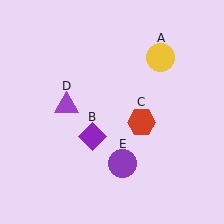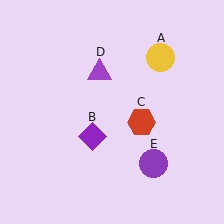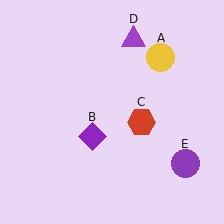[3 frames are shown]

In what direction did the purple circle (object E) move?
The purple circle (object E) moved right.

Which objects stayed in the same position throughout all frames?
Yellow circle (object A) and purple diamond (object B) and red hexagon (object C) remained stationary.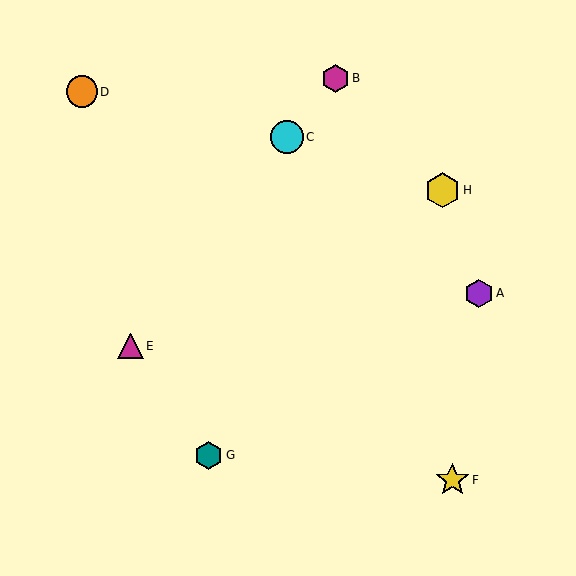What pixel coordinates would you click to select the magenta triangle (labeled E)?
Click at (131, 346) to select the magenta triangle E.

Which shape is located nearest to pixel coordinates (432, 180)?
The yellow hexagon (labeled H) at (442, 190) is nearest to that location.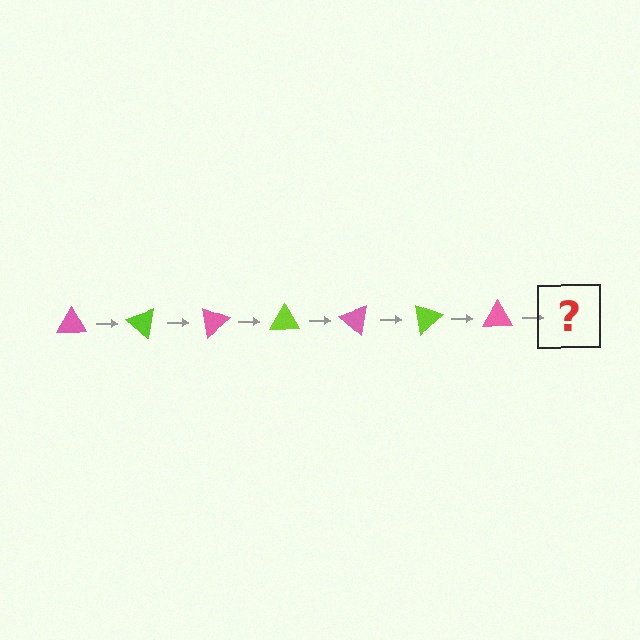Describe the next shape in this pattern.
It should be a lime triangle, rotated 280 degrees from the start.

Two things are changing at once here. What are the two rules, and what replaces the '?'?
The two rules are that it rotates 40 degrees each step and the color cycles through pink and lime. The '?' should be a lime triangle, rotated 280 degrees from the start.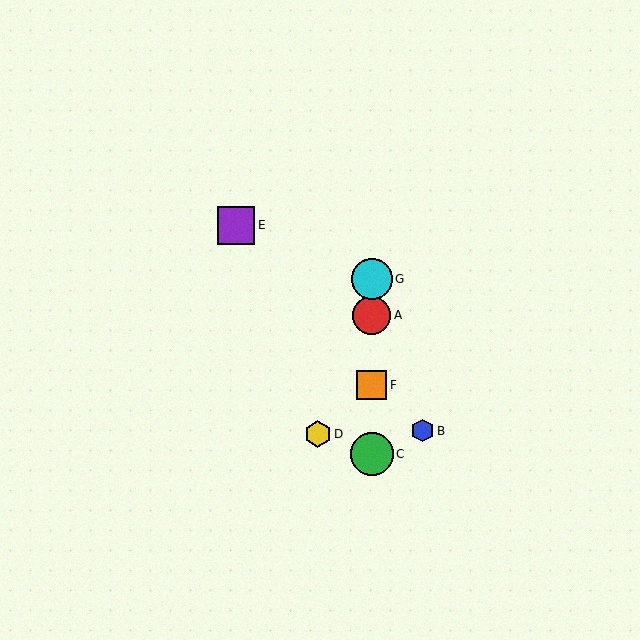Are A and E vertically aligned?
No, A is at x≈372 and E is at x≈236.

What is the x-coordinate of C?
Object C is at x≈372.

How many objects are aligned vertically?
4 objects (A, C, F, G) are aligned vertically.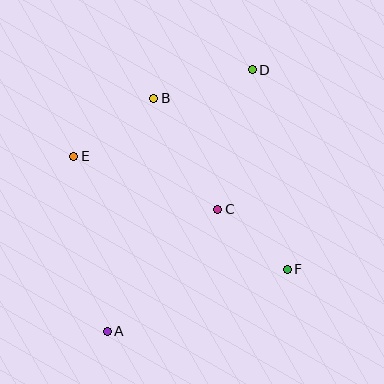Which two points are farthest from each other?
Points A and D are farthest from each other.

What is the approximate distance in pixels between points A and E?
The distance between A and E is approximately 178 pixels.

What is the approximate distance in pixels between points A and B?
The distance between A and B is approximately 238 pixels.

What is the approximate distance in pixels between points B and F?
The distance between B and F is approximately 217 pixels.